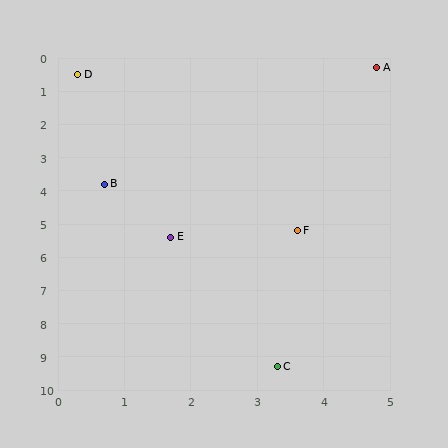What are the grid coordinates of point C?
Point C is at approximately (3.3, 9.3).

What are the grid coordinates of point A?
Point A is at approximately (4.8, 0.3).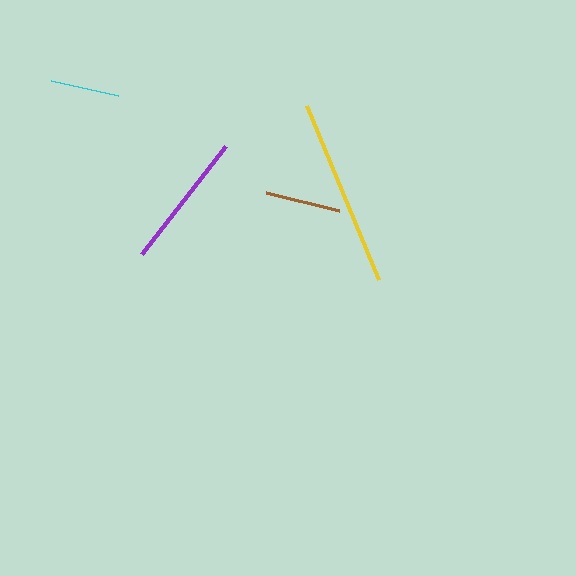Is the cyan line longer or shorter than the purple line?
The purple line is longer than the cyan line.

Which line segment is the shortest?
The cyan line is the shortest at approximately 69 pixels.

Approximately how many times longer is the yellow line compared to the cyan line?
The yellow line is approximately 2.7 times the length of the cyan line.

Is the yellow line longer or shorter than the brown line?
The yellow line is longer than the brown line.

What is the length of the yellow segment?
The yellow segment is approximately 188 pixels long.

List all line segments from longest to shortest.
From longest to shortest: yellow, purple, brown, cyan.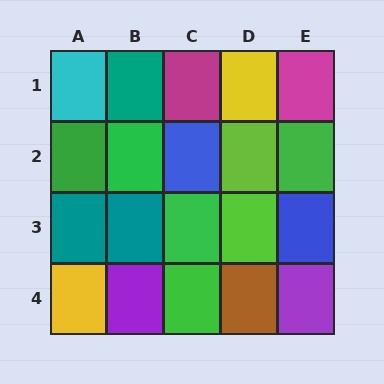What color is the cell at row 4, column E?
Purple.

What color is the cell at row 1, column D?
Yellow.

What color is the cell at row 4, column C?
Green.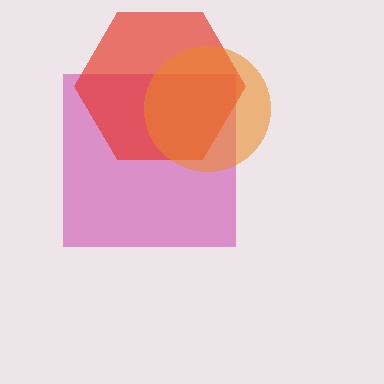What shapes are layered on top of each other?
The layered shapes are: a magenta square, a red hexagon, an orange circle.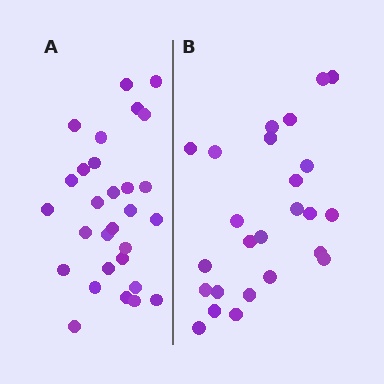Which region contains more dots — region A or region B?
Region A (the left region) has more dots.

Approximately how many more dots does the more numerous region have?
Region A has about 4 more dots than region B.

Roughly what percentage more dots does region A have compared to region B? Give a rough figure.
About 15% more.